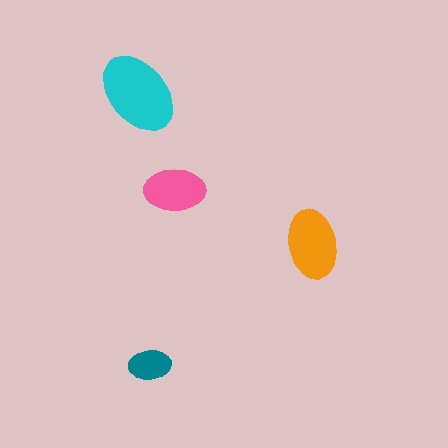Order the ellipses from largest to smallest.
the cyan one, the orange one, the pink one, the teal one.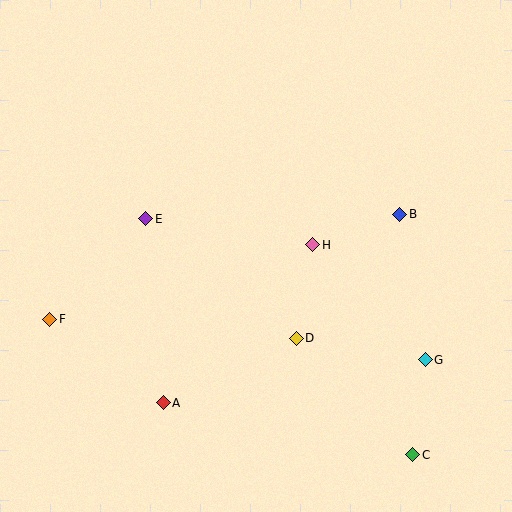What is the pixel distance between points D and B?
The distance between D and B is 162 pixels.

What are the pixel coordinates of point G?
Point G is at (425, 360).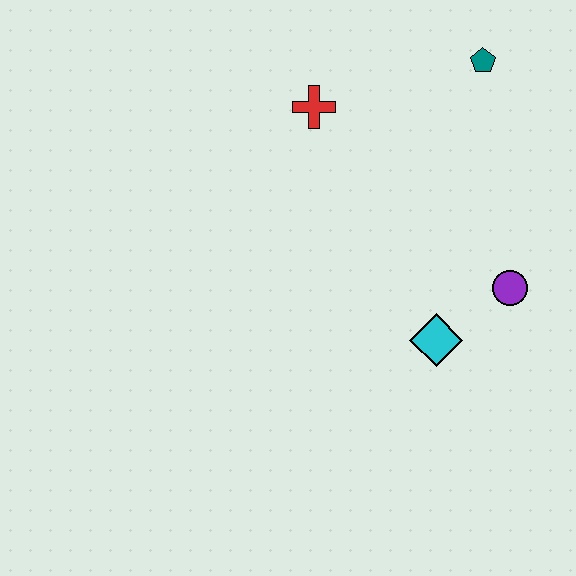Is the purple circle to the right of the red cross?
Yes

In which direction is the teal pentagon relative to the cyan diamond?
The teal pentagon is above the cyan diamond.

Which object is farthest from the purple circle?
The red cross is farthest from the purple circle.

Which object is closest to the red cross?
The teal pentagon is closest to the red cross.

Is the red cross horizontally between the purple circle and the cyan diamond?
No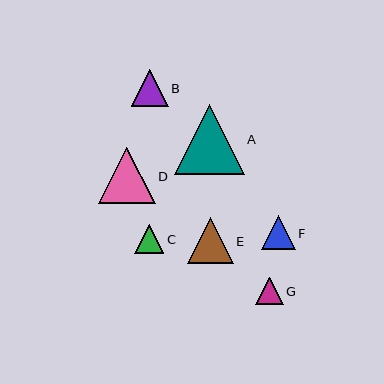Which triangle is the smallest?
Triangle G is the smallest with a size of approximately 28 pixels.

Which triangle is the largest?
Triangle A is the largest with a size of approximately 69 pixels.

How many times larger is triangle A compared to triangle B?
Triangle A is approximately 1.9 times the size of triangle B.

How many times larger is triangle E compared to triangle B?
Triangle E is approximately 1.2 times the size of triangle B.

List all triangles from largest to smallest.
From largest to smallest: A, D, E, B, F, C, G.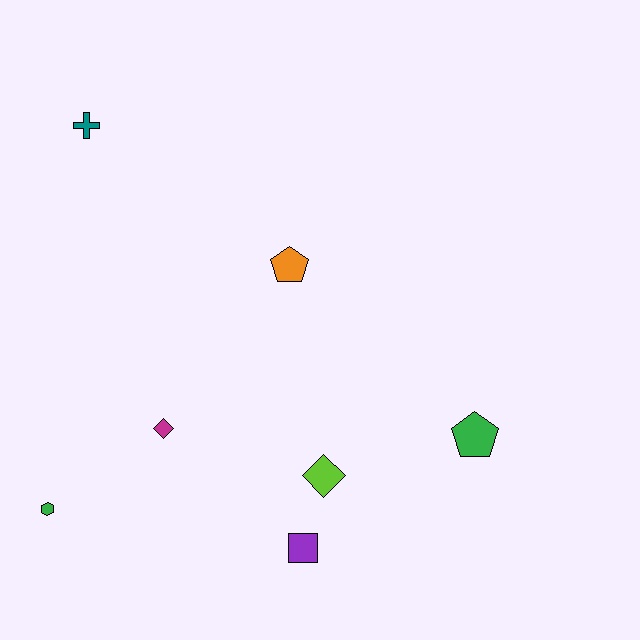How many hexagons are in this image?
There is 1 hexagon.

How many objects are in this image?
There are 7 objects.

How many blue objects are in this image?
There are no blue objects.